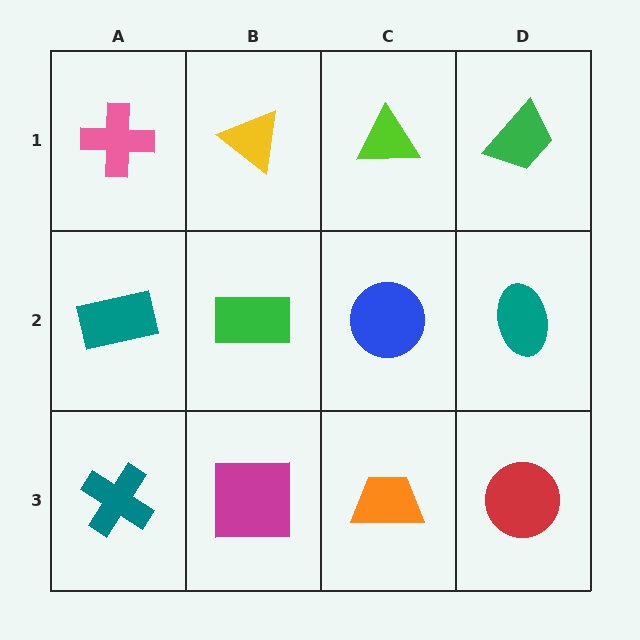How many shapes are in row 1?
4 shapes.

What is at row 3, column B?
A magenta square.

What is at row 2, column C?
A blue circle.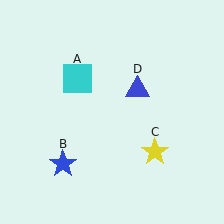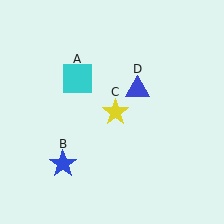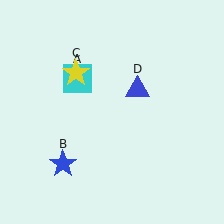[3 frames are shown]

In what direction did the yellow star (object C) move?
The yellow star (object C) moved up and to the left.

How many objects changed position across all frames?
1 object changed position: yellow star (object C).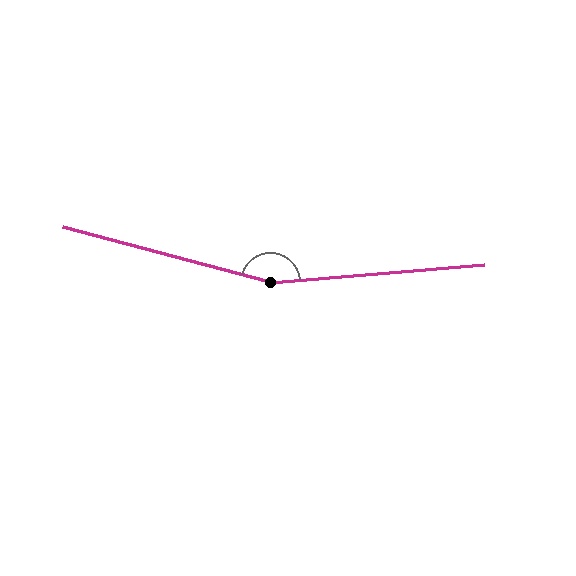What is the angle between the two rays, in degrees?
Approximately 160 degrees.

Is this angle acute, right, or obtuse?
It is obtuse.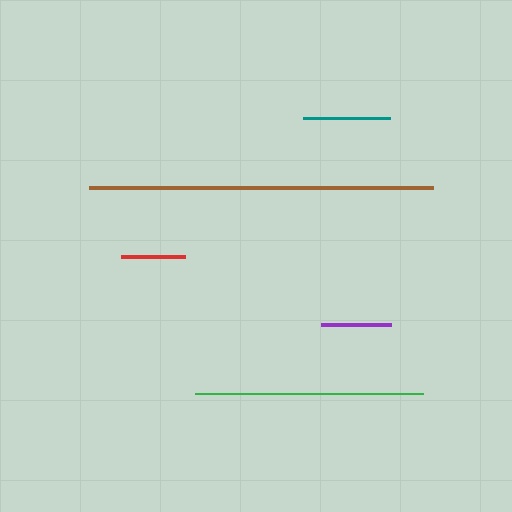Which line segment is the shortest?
The red line is the shortest at approximately 64 pixels.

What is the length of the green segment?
The green segment is approximately 228 pixels long.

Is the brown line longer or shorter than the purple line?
The brown line is longer than the purple line.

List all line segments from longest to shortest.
From longest to shortest: brown, green, teal, purple, red.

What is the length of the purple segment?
The purple segment is approximately 70 pixels long.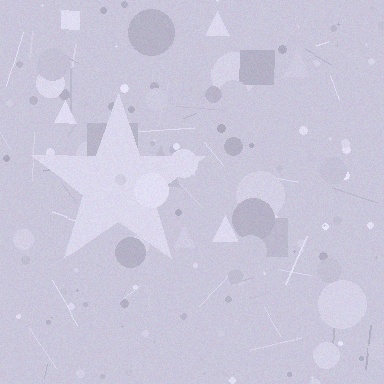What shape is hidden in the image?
A star is hidden in the image.